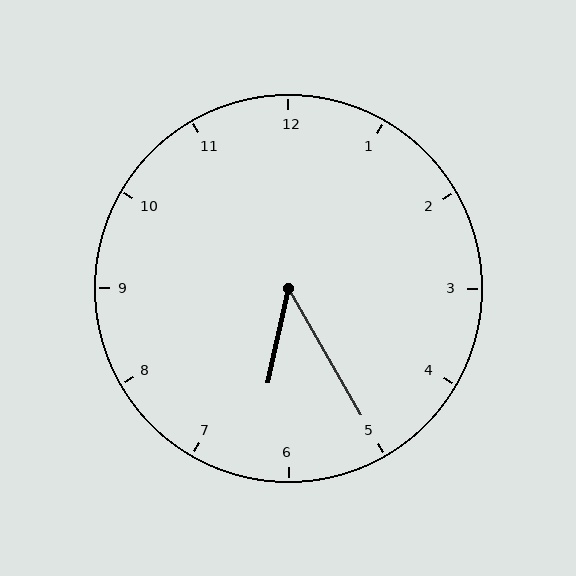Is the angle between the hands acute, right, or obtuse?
It is acute.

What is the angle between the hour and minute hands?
Approximately 42 degrees.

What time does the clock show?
6:25.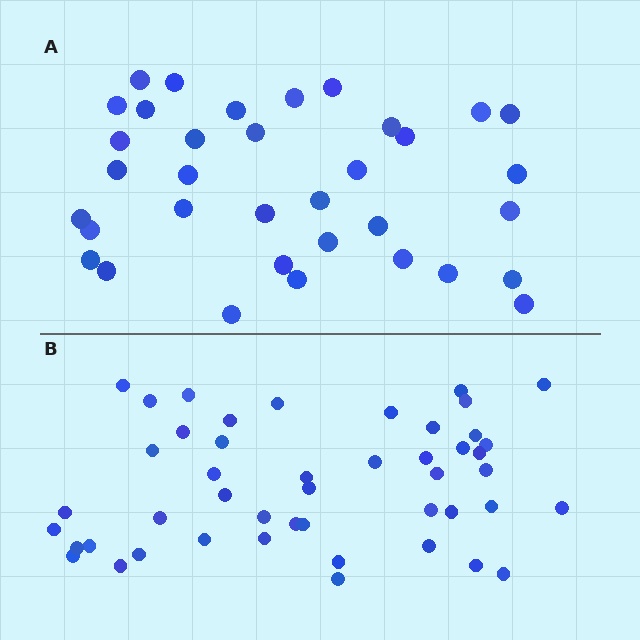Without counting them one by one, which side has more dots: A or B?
Region B (the bottom region) has more dots.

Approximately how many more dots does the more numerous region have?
Region B has roughly 12 or so more dots than region A.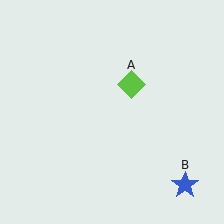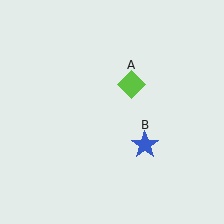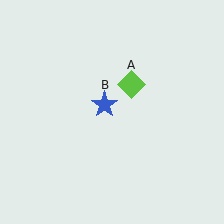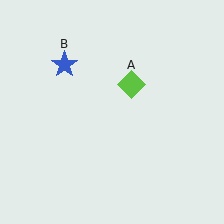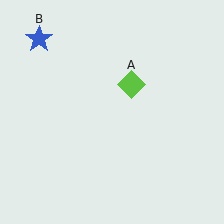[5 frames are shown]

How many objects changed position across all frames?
1 object changed position: blue star (object B).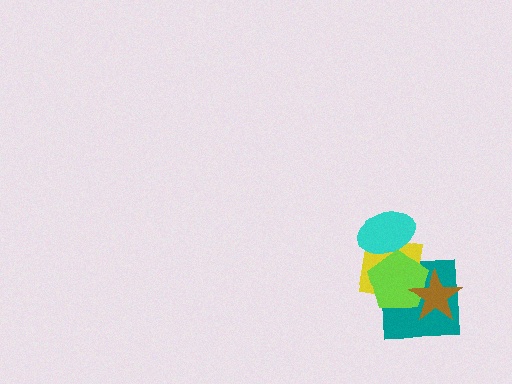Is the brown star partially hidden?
No, no other shape covers it.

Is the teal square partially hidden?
Yes, it is partially covered by another shape.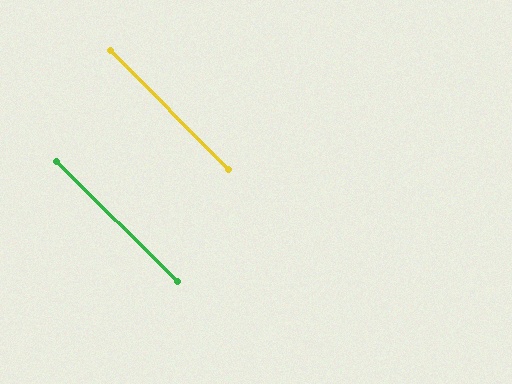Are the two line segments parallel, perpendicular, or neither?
Parallel — their directions differ by only 0.4°.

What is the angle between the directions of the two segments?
Approximately 0 degrees.